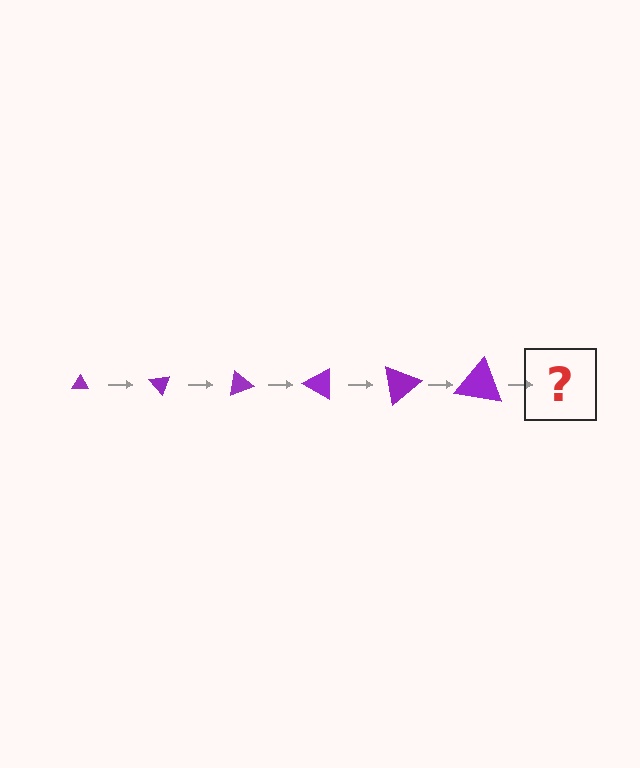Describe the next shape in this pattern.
It should be a triangle, larger than the previous one and rotated 300 degrees from the start.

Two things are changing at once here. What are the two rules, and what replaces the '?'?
The two rules are that the triangle grows larger each step and it rotates 50 degrees each step. The '?' should be a triangle, larger than the previous one and rotated 300 degrees from the start.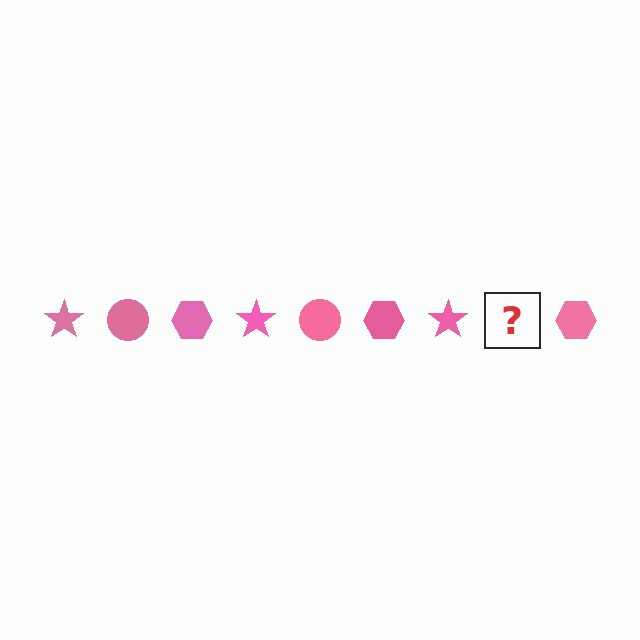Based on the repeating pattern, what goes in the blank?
The blank should be a pink circle.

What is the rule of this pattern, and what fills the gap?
The rule is that the pattern cycles through star, circle, hexagon shapes in pink. The gap should be filled with a pink circle.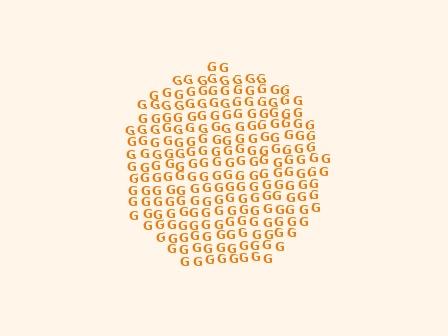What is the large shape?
The large shape is a circle.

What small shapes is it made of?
It is made of small letter G's.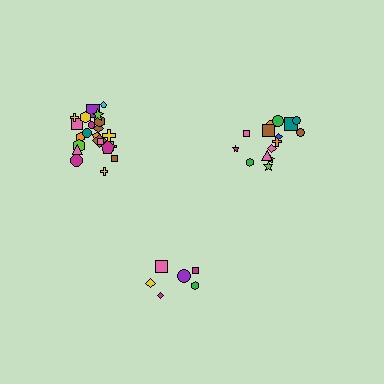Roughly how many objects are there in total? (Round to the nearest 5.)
Roughly 45 objects in total.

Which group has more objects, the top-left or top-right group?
The top-left group.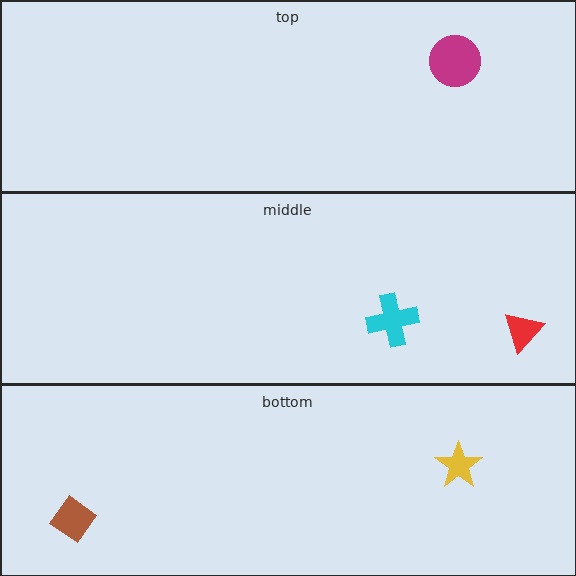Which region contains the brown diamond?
The bottom region.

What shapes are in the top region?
The magenta circle.